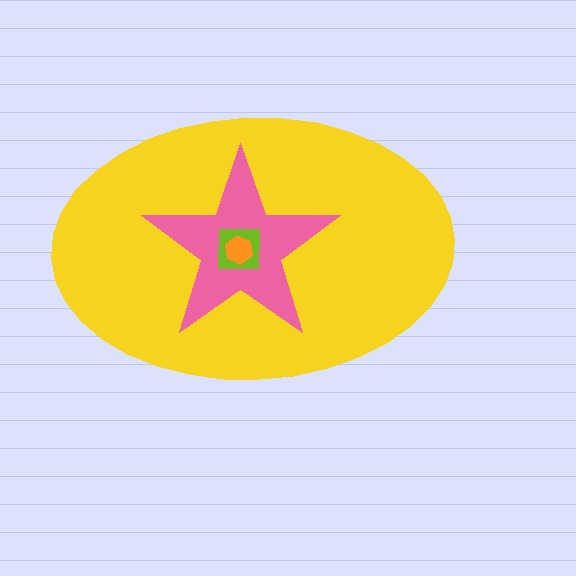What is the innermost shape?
The orange hexagon.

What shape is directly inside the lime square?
The orange hexagon.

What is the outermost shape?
The yellow ellipse.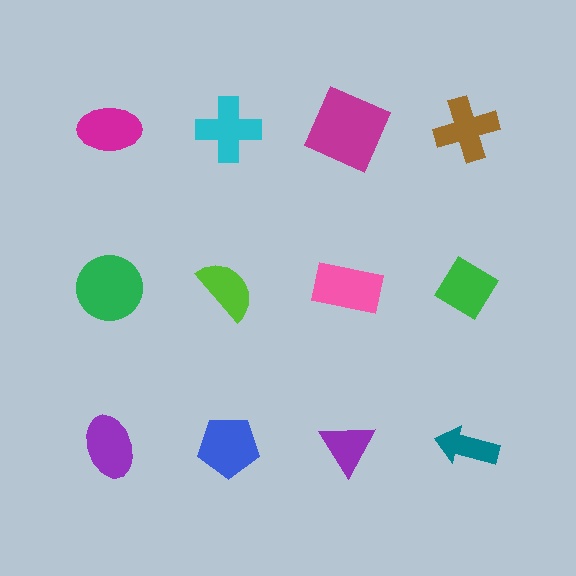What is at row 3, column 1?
A purple ellipse.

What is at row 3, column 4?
A teal arrow.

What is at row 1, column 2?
A cyan cross.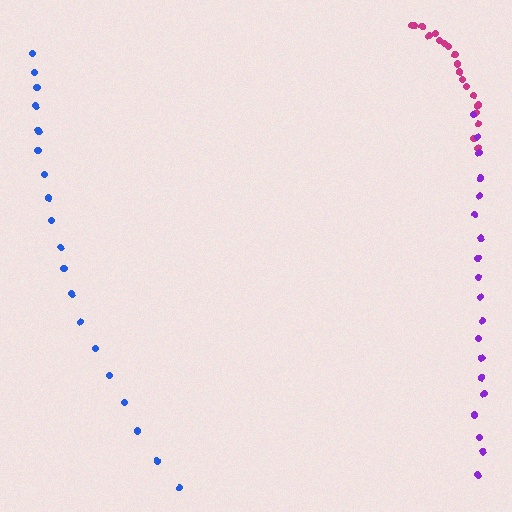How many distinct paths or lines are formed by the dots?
There are 3 distinct paths.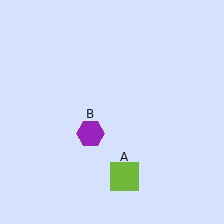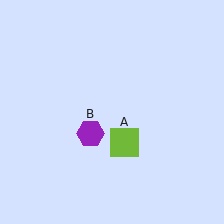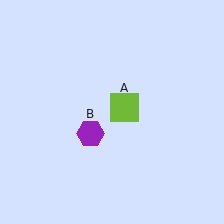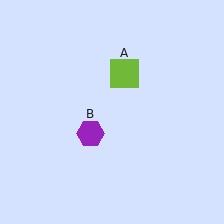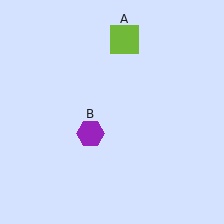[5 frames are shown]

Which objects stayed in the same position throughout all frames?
Purple hexagon (object B) remained stationary.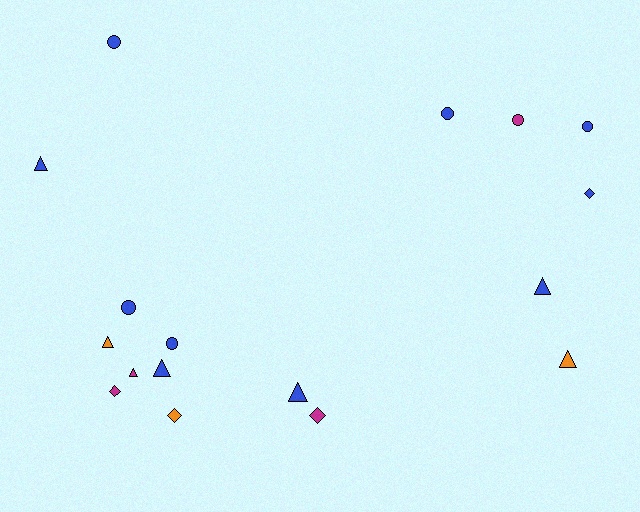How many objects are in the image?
There are 17 objects.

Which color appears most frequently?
Blue, with 10 objects.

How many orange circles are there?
There are no orange circles.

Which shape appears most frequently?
Triangle, with 7 objects.